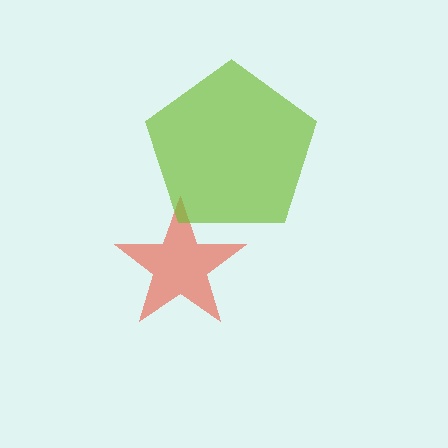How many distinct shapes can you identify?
There are 2 distinct shapes: a red star, a lime pentagon.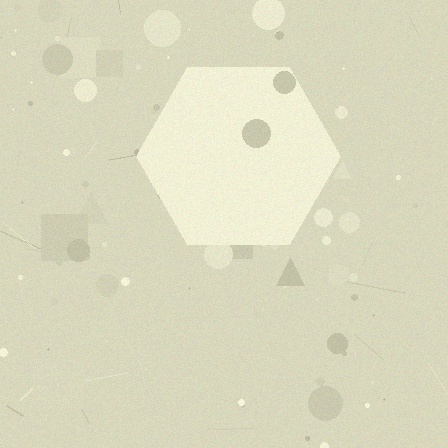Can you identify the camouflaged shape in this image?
The camouflaged shape is a hexagon.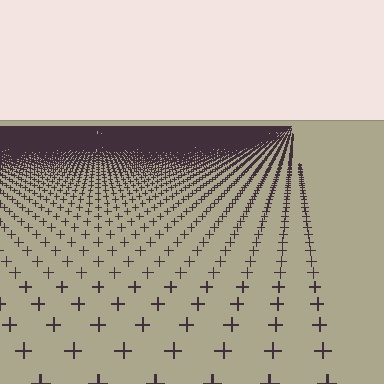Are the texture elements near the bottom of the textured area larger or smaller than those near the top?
Larger. Near the bottom, elements are closer to the viewer and appear at a bigger on-screen size.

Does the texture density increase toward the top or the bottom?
Density increases toward the top.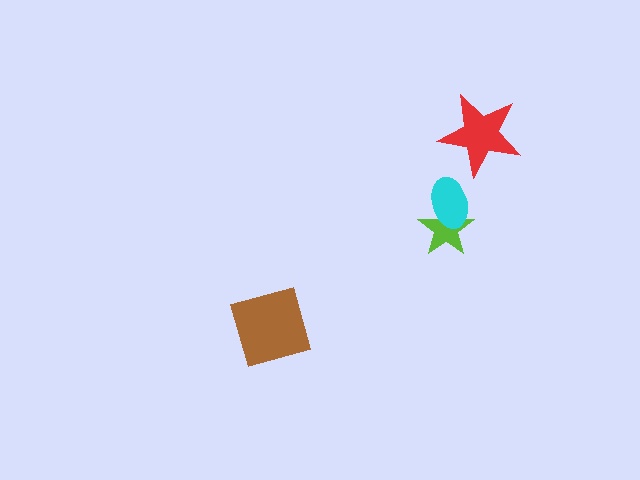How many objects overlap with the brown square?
0 objects overlap with the brown square.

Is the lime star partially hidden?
Yes, it is partially covered by another shape.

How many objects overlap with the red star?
0 objects overlap with the red star.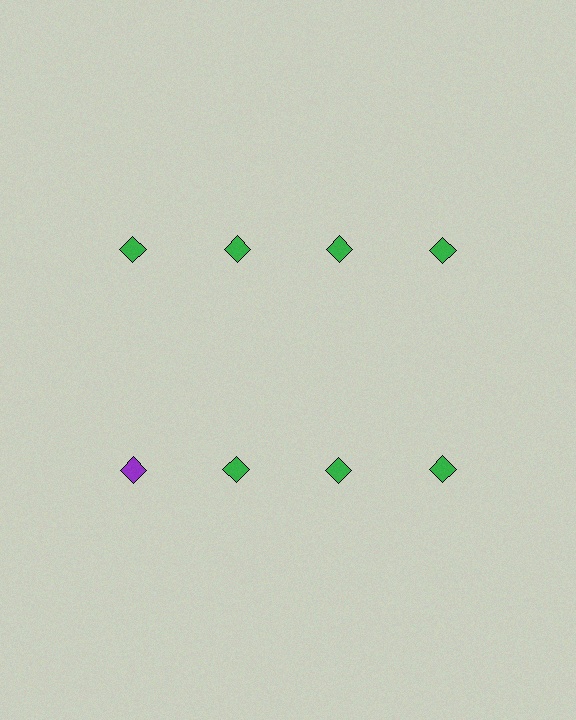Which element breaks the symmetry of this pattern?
The purple diamond in the second row, leftmost column breaks the symmetry. All other shapes are green diamonds.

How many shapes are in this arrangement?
There are 8 shapes arranged in a grid pattern.